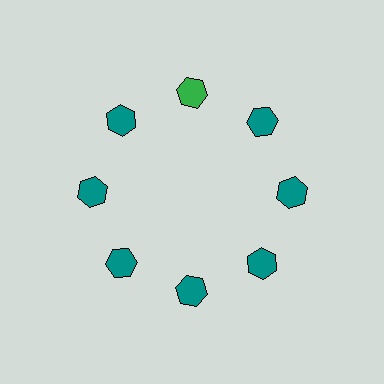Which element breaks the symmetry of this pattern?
The green hexagon at roughly the 12 o'clock position breaks the symmetry. All other shapes are teal hexagons.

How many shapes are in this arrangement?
There are 8 shapes arranged in a ring pattern.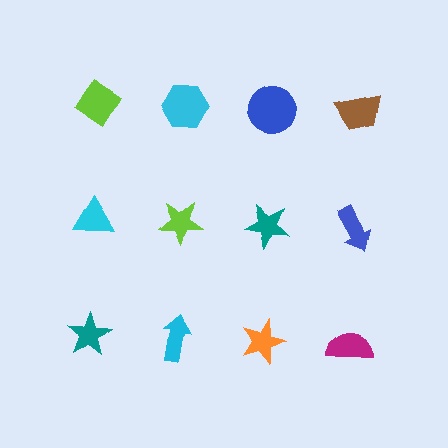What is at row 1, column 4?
A brown trapezoid.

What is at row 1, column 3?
A blue circle.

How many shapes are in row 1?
4 shapes.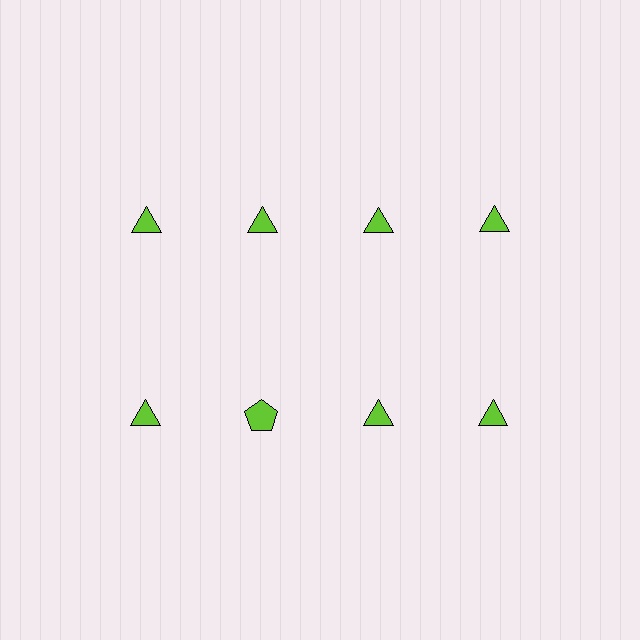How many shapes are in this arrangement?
There are 8 shapes arranged in a grid pattern.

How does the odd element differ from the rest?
It has a different shape: pentagon instead of triangle.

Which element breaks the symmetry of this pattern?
The lime pentagon in the second row, second from left column breaks the symmetry. All other shapes are lime triangles.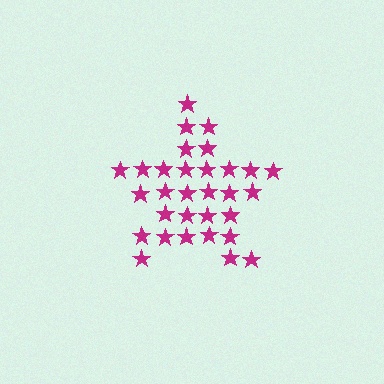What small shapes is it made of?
It is made of small stars.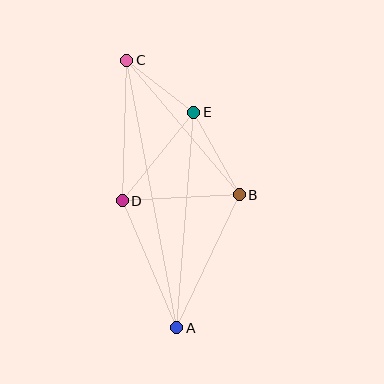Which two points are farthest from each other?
Points A and C are farthest from each other.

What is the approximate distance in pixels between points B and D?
The distance between B and D is approximately 117 pixels.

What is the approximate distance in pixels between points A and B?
The distance between A and B is approximately 147 pixels.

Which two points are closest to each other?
Points C and E are closest to each other.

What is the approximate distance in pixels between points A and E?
The distance between A and E is approximately 216 pixels.